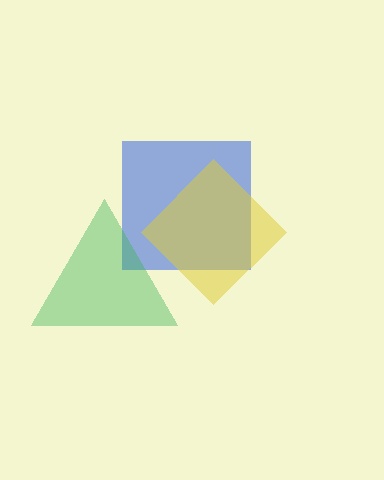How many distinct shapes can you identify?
There are 3 distinct shapes: a blue square, a yellow diamond, a green triangle.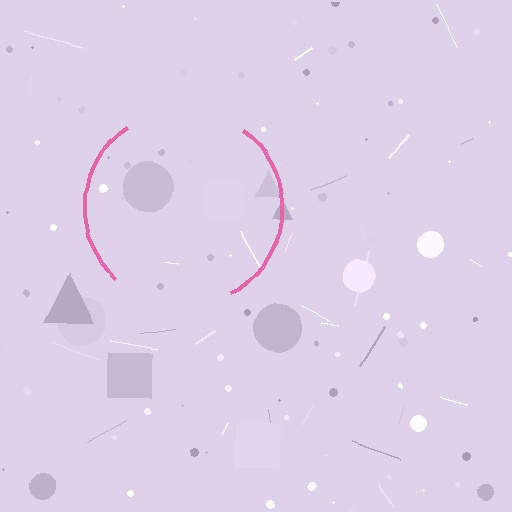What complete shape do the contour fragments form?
The contour fragments form a circle.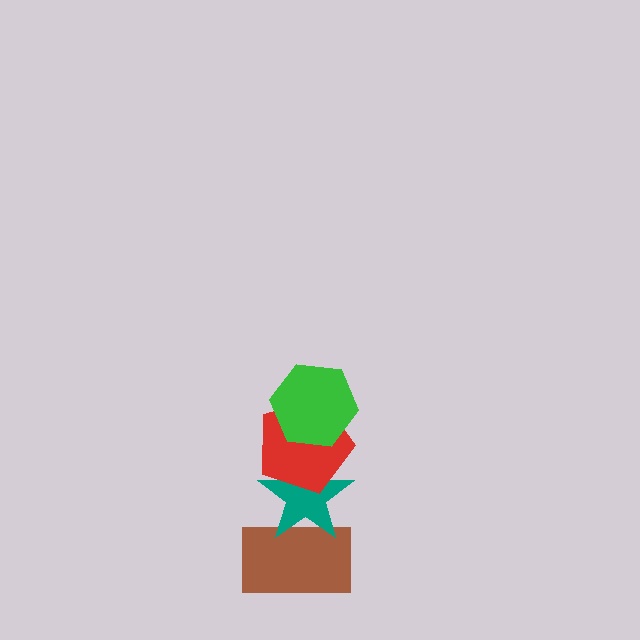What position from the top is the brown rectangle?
The brown rectangle is 4th from the top.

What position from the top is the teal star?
The teal star is 3rd from the top.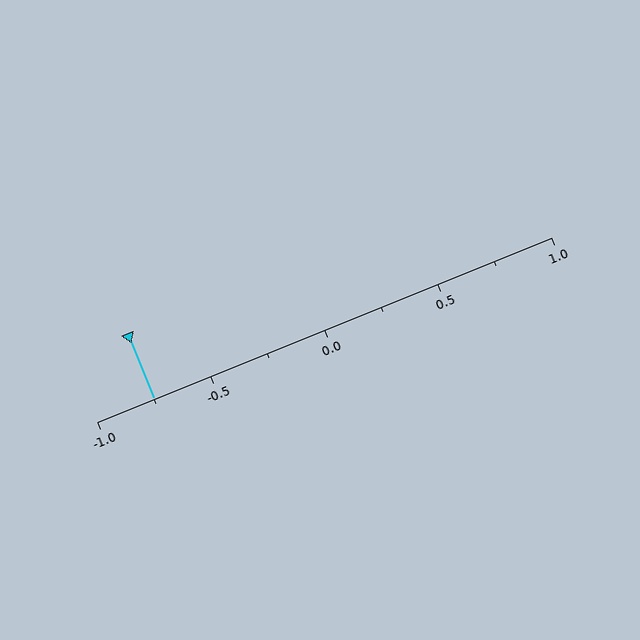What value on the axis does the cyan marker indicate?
The marker indicates approximately -0.75.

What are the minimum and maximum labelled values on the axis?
The axis runs from -1.0 to 1.0.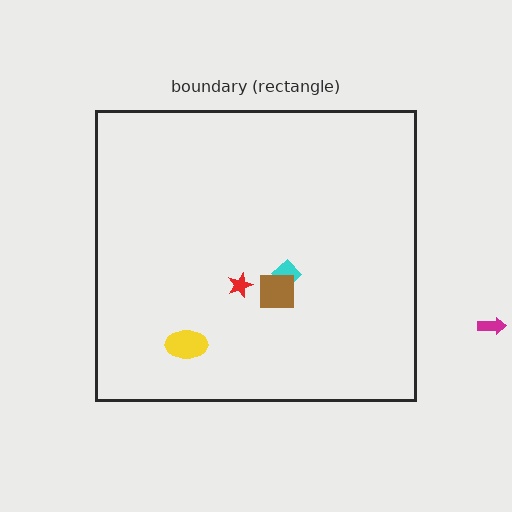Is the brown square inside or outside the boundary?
Inside.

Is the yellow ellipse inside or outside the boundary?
Inside.